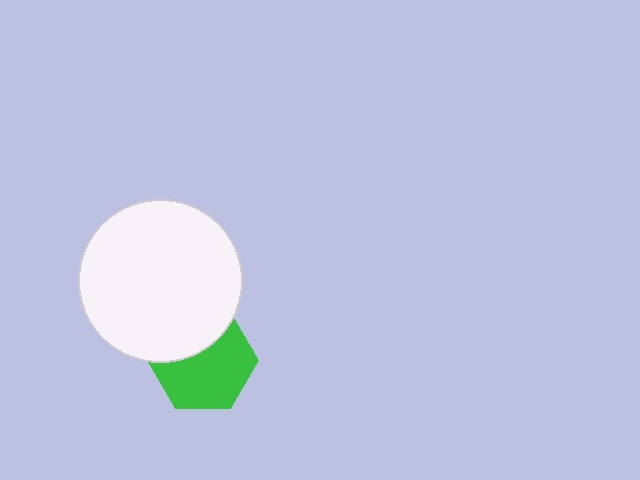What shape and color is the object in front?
The object in front is a white circle.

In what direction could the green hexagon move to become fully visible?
The green hexagon could move down. That would shift it out from behind the white circle entirely.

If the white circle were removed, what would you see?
You would see the complete green hexagon.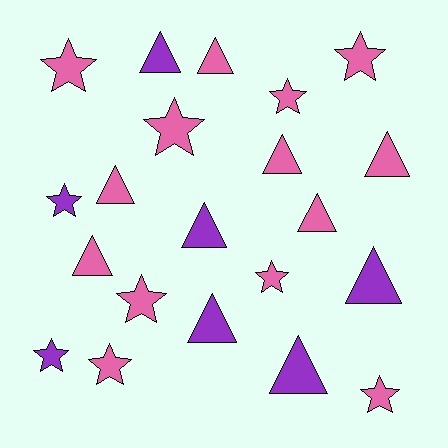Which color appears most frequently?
Pink, with 14 objects.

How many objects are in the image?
There are 21 objects.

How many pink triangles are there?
There are 6 pink triangles.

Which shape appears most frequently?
Triangle, with 11 objects.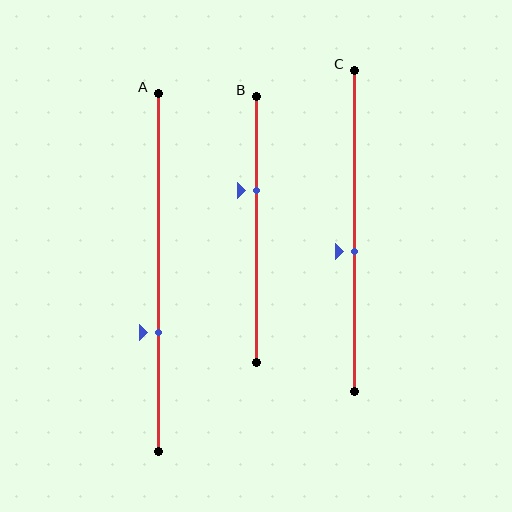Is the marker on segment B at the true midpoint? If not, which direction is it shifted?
No, the marker on segment B is shifted upward by about 15% of the segment length.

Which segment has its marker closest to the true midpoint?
Segment C has its marker closest to the true midpoint.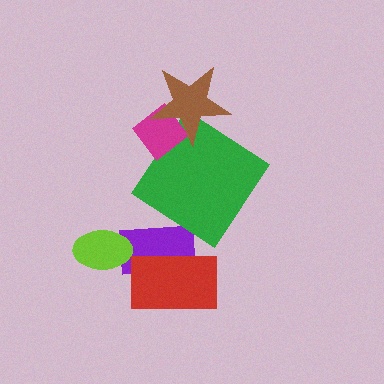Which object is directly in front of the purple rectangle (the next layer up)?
The lime ellipse is directly in front of the purple rectangle.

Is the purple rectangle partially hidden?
Yes, it is partially covered by another shape.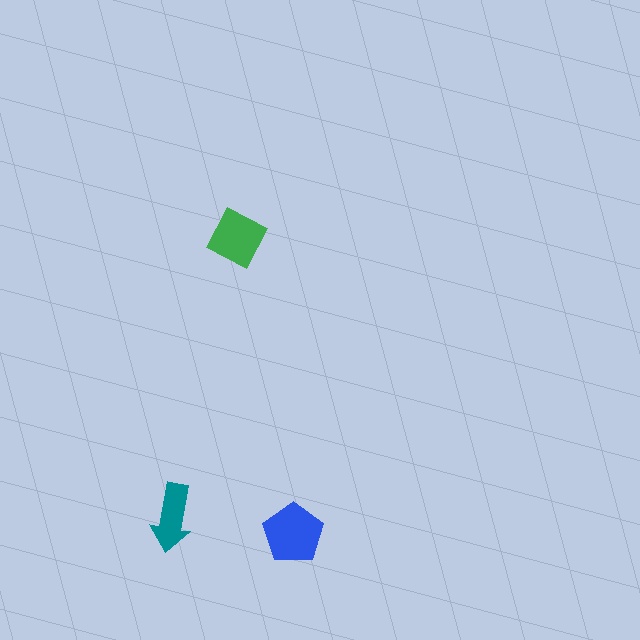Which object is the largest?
The blue pentagon.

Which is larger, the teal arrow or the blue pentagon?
The blue pentagon.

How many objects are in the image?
There are 3 objects in the image.